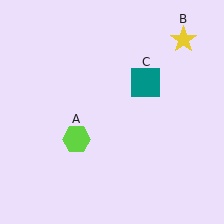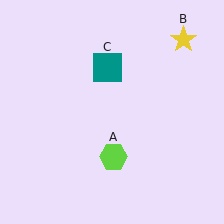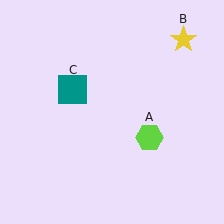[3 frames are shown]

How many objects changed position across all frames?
2 objects changed position: lime hexagon (object A), teal square (object C).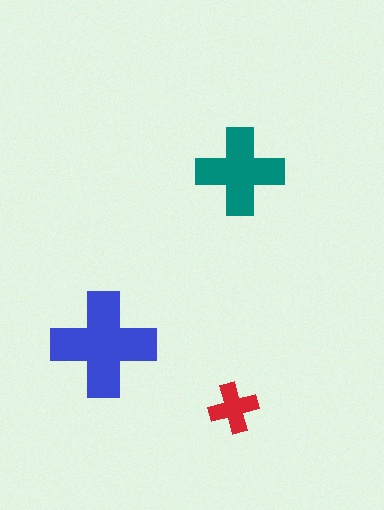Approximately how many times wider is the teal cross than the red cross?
About 2 times wider.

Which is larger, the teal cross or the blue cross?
The blue one.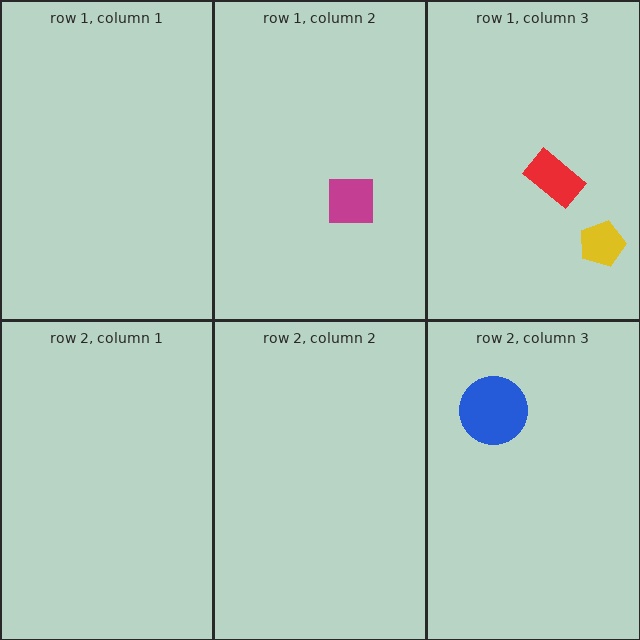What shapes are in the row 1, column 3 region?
The yellow pentagon, the red rectangle.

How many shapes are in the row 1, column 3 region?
2.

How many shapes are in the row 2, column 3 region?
1.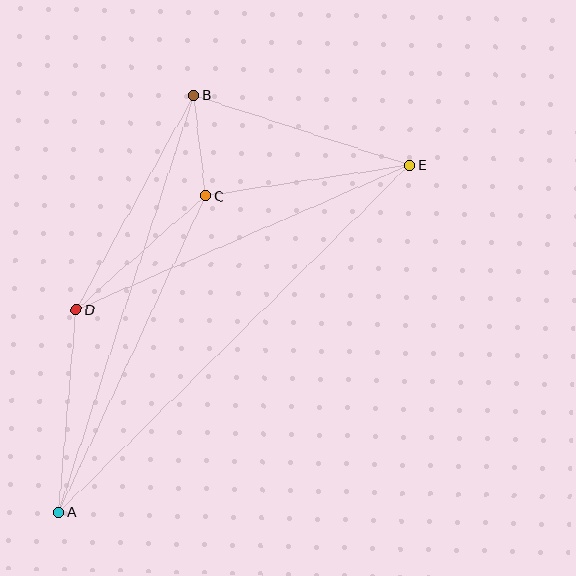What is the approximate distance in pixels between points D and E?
The distance between D and E is approximately 363 pixels.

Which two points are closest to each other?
Points B and C are closest to each other.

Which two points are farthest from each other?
Points A and E are farthest from each other.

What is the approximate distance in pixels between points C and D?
The distance between C and D is approximately 172 pixels.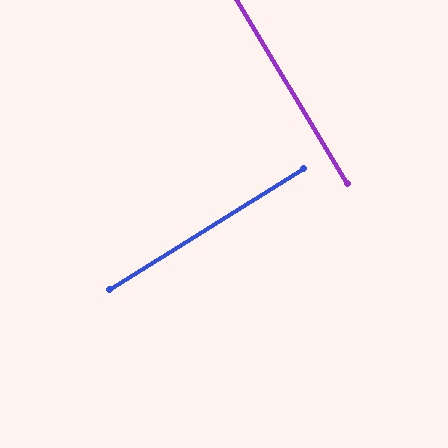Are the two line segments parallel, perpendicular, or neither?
Perpendicular — they meet at approximately 89°.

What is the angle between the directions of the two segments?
Approximately 89 degrees.